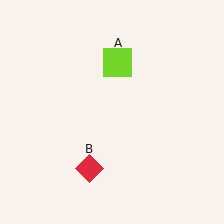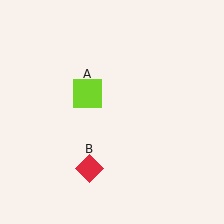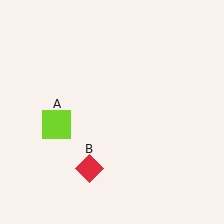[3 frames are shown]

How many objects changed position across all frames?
1 object changed position: lime square (object A).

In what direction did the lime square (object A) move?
The lime square (object A) moved down and to the left.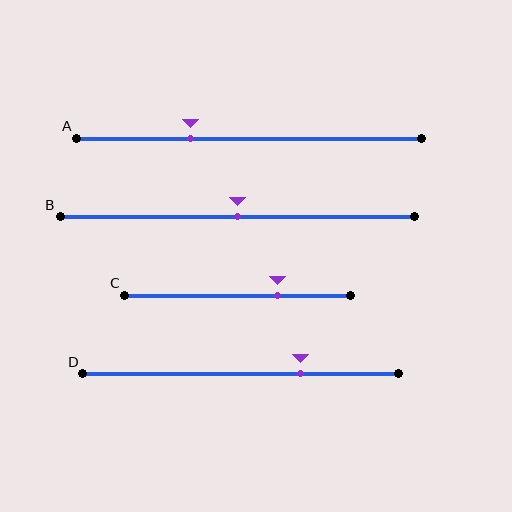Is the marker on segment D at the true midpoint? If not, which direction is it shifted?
No, the marker on segment D is shifted to the right by about 19% of the segment length.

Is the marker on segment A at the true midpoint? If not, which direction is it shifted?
No, the marker on segment A is shifted to the left by about 17% of the segment length.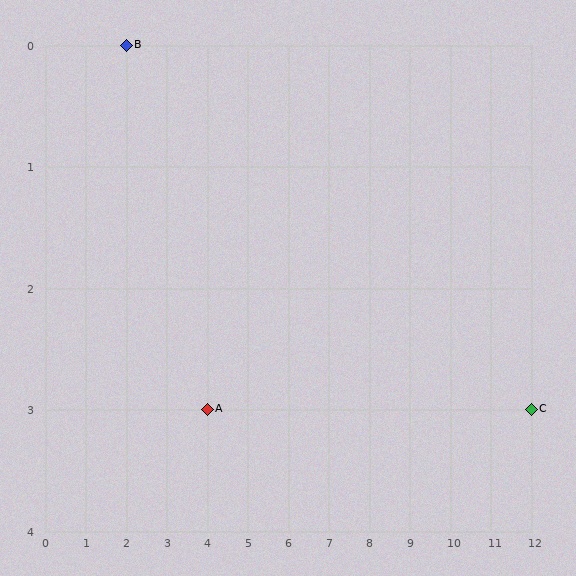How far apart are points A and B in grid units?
Points A and B are 2 columns and 3 rows apart (about 3.6 grid units diagonally).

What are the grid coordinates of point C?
Point C is at grid coordinates (12, 3).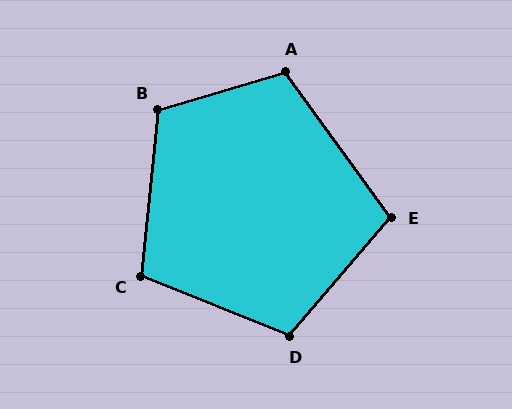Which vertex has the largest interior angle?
B, at approximately 113 degrees.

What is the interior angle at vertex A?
Approximately 109 degrees (obtuse).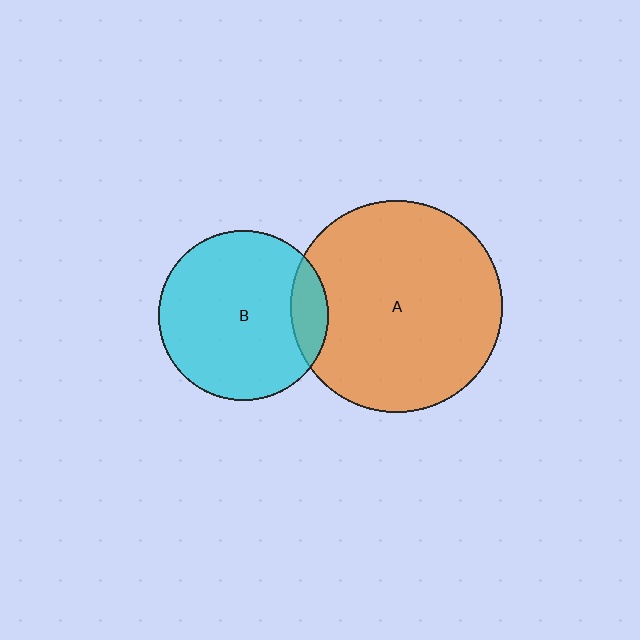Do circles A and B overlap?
Yes.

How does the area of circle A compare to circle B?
Approximately 1.6 times.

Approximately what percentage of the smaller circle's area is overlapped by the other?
Approximately 15%.